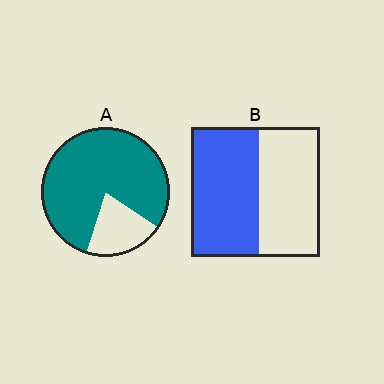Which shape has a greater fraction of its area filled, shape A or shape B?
Shape A.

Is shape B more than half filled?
Roughly half.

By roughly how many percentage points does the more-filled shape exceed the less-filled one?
By roughly 25 percentage points (A over B).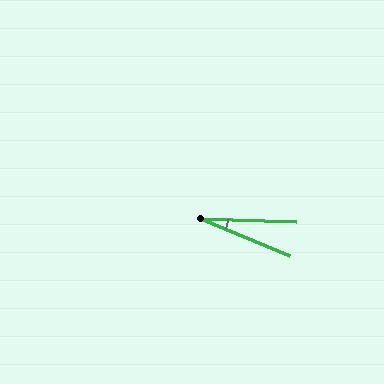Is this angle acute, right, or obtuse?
It is acute.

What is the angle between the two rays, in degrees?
Approximately 20 degrees.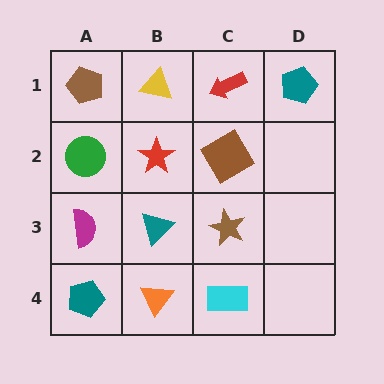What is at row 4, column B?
An orange triangle.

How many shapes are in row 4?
3 shapes.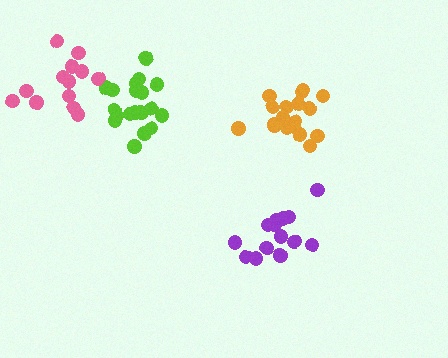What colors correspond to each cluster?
The clusters are colored: lime, purple, orange, pink.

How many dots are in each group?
Group 1: 19 dots, Group 2: 14 dots, Group 3: 19 dots, Group 4: 13 dots (65 total).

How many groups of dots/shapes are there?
There are 4 groups.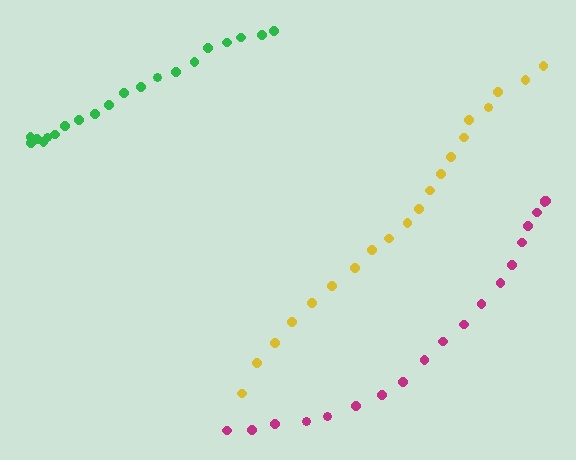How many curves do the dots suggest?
There are 3 distinct paths.